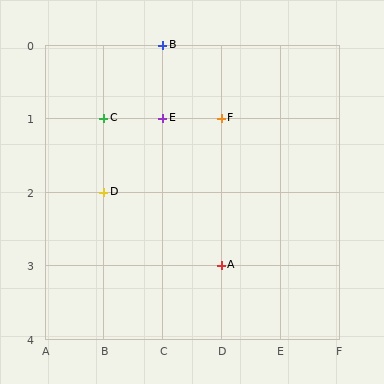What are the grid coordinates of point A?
Point A is at grid coordinates (D, 3).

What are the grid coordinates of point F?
Point F is at grid coordinates (D, 1).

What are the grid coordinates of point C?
Point C is at grid coordinates (B, 1).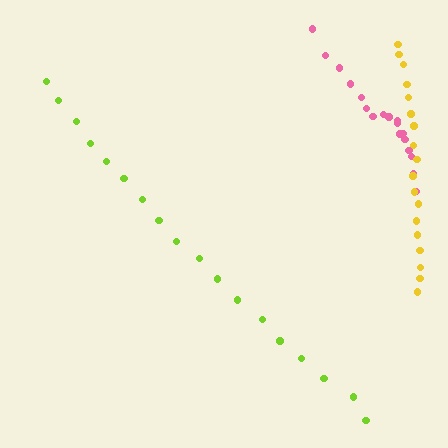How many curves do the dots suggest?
There are 3 distinct paths.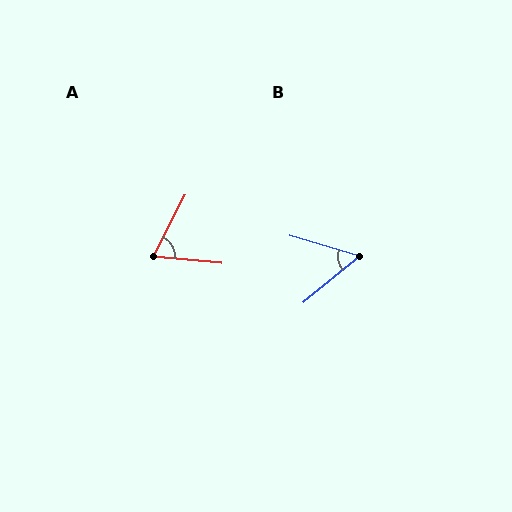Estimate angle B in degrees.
Approximately 56 degrees.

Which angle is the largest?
A, at approximately 69 degrees.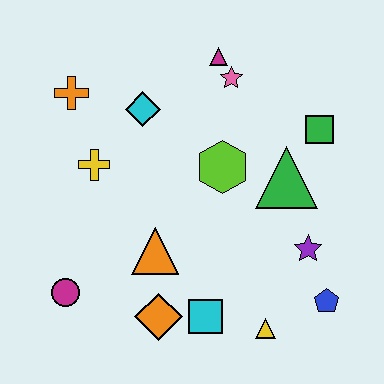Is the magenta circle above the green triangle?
No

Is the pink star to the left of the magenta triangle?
No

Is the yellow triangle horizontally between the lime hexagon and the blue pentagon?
Yes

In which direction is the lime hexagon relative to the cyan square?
The lime hexagon is above the cyan square.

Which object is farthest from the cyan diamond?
The blue pentagon is farthest from the cyan diamond.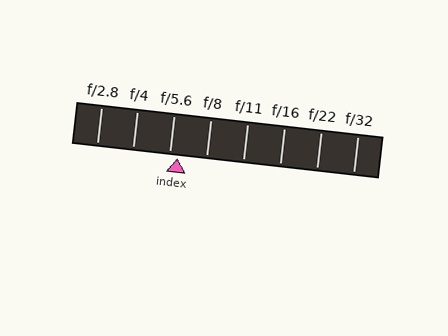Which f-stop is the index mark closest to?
The index mark is closest to f/5.6.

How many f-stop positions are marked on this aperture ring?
There are 8 f-stop positions marked.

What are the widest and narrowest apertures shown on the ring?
The widest aperture shown is f/2.8 and the narrowest is f/32.